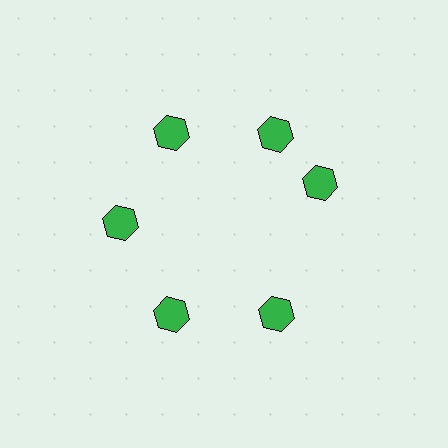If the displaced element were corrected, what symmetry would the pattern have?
It would have 6-fold rotational symmetry — the pattern would map onto itself every 60 degrees.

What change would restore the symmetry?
The symmetry would be restored by rotating it back into even spacing with its neighbors so that all 6 hexagons sit at equal angles and equal distance from the center.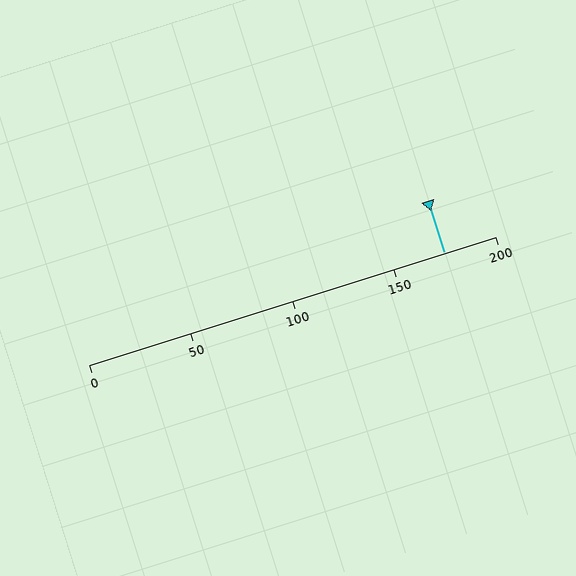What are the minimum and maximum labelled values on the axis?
The axis runs from 0 to 200.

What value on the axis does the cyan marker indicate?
The marker indicates approximately 175.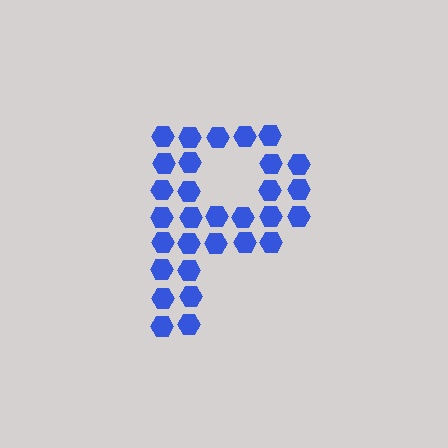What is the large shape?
The large shape is the letter P.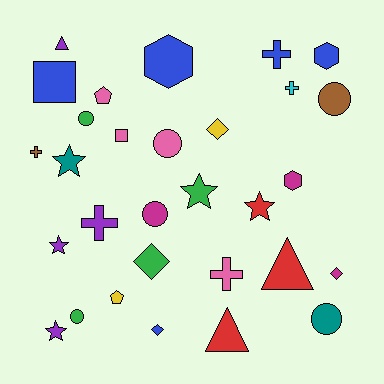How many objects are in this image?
There are 30 objects.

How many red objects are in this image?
There are 3 red objects.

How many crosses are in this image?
There are 5 crosses.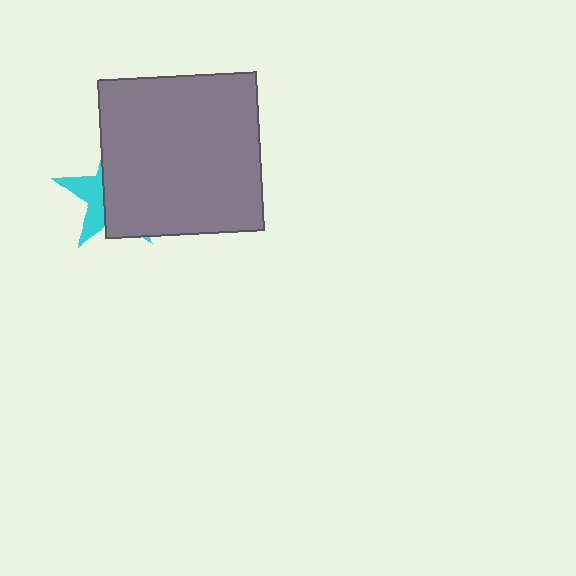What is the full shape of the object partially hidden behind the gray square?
The partially hidden object is a cyan star.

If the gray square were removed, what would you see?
You would see the complete cyan star.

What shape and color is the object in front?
The object in front is a gray square.